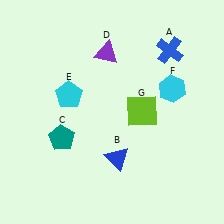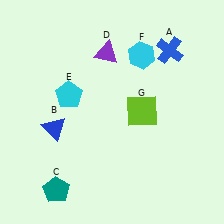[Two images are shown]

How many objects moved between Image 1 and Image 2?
3 objects moved between the two images.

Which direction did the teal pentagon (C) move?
The teal pentagon (C) moved down.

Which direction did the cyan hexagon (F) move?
The cyan hexagon (F) moved up.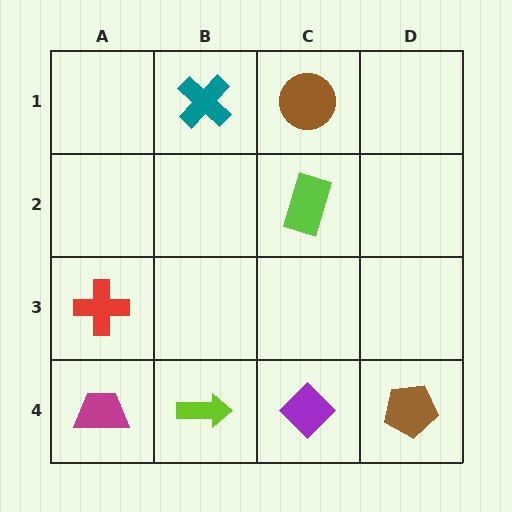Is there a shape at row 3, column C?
No, that cell is empty.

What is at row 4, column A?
A magenta trapezoid.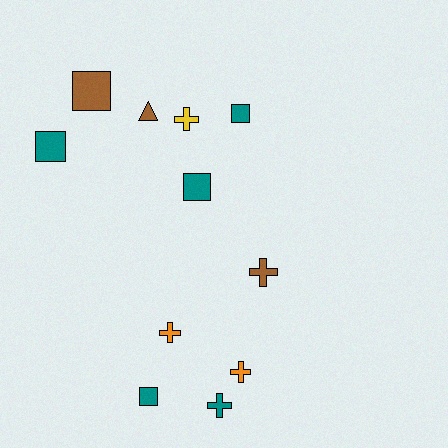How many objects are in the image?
There are 11 objects.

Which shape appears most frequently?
Square, with 5 objects.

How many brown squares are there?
There is 1 brown square.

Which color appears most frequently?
Teal, with 5 objects.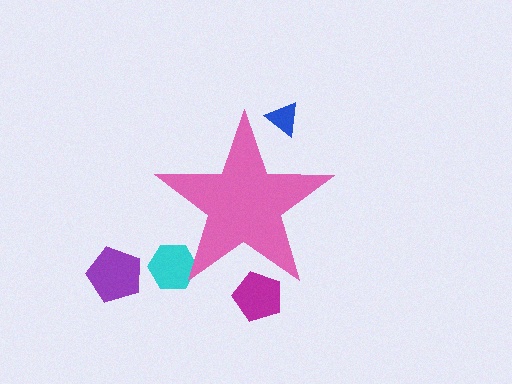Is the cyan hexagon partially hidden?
Yes, the cyan hexagon is partially hidden behind the pink star.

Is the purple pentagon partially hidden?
No, the purple pentagon is fully visible.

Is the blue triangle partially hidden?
Yes, the blue triangle is partially hidden behind the pink star.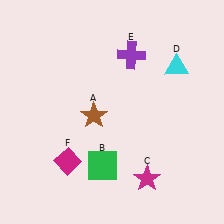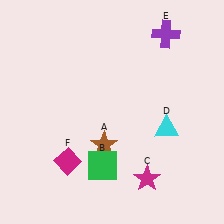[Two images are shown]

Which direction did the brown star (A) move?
The brown star (A) moved down.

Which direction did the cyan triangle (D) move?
The cyan triangle (D) moved down.